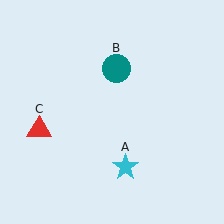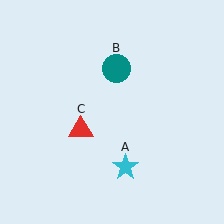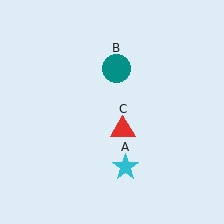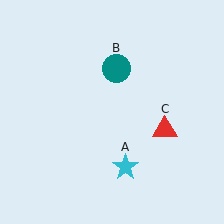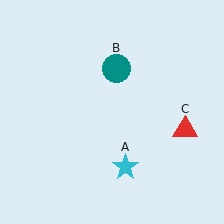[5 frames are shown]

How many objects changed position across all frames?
1 object changed position: red triangle (object C).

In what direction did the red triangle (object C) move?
The red triangle (object C) moved right.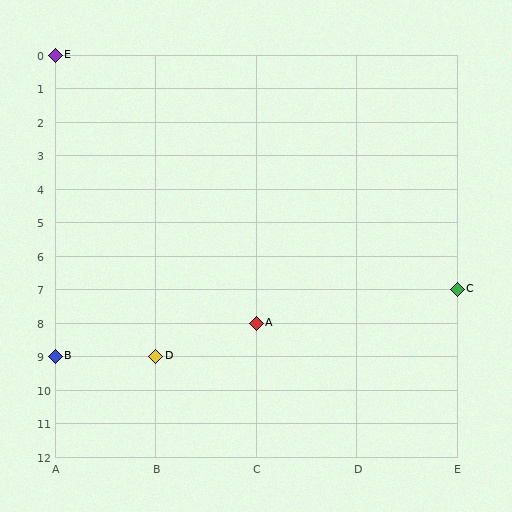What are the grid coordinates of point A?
Point A is at grid coordinates (C, 8).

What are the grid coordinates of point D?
Point D is at grid coordinates (B, 9).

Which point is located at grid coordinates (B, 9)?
Point D is at (B, 9).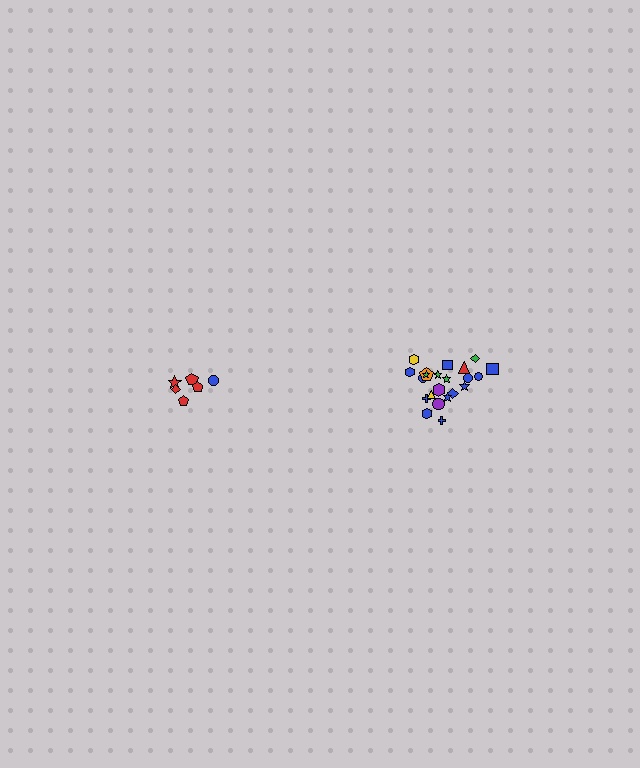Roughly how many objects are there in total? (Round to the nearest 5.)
Roughly 30 objects in total.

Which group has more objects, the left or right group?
The right group.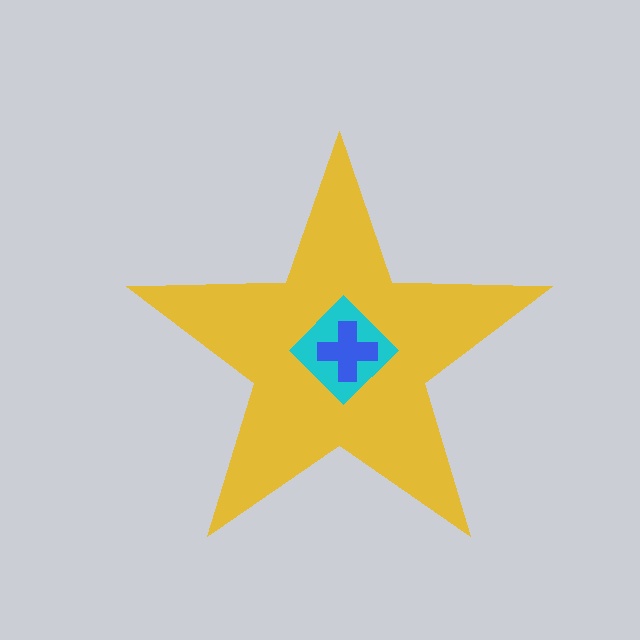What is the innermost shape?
The blue cross.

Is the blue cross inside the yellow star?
Yes.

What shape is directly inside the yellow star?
The cyan diamond.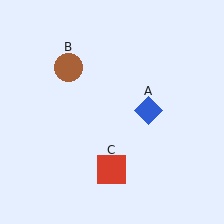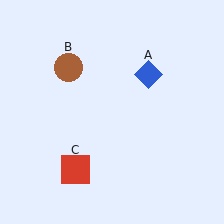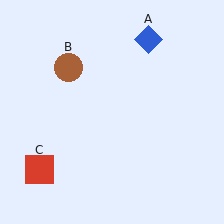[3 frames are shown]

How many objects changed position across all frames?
2 objects changed position: blue diamond (object A), red square (object C).